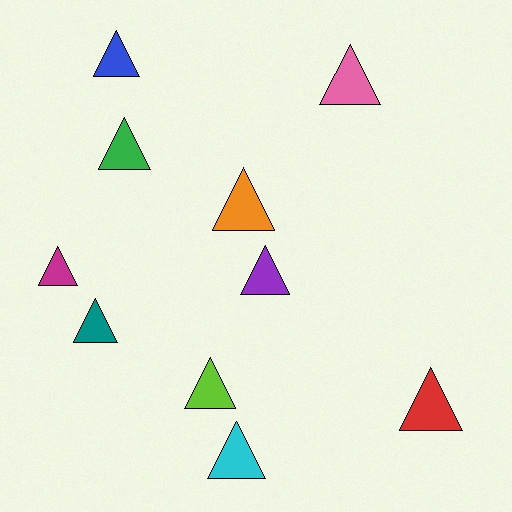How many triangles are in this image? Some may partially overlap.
There are 10 triangles.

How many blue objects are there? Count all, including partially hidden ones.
There is 1 blue object.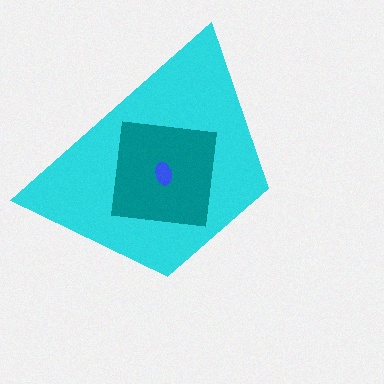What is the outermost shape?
The cyan trapezoid.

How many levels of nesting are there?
3.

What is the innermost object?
The blue ellipse.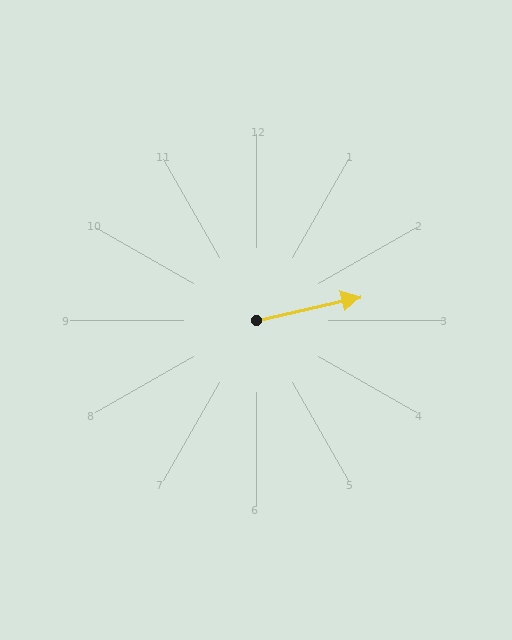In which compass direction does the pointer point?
East.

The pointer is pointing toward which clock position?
Roughly 3 o'clock.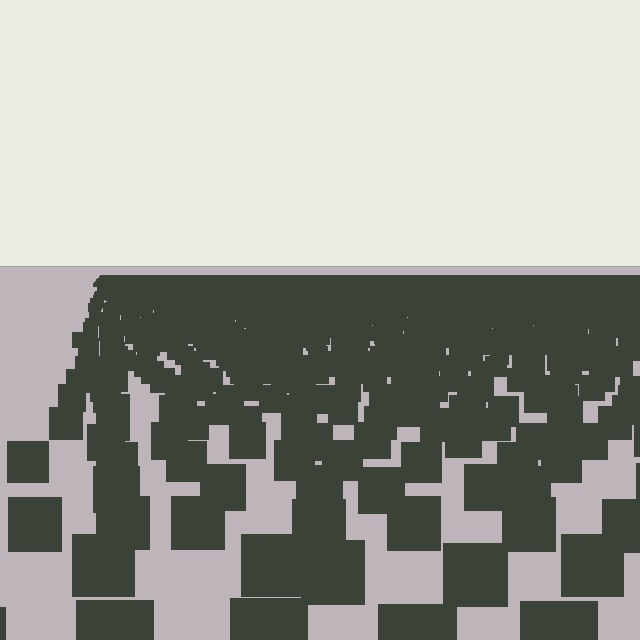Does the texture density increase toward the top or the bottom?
Density increases toward the top.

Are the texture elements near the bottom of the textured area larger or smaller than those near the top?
Larger. Near the bottom, elements are closer to the viewer and appear at a bigger on-screen size.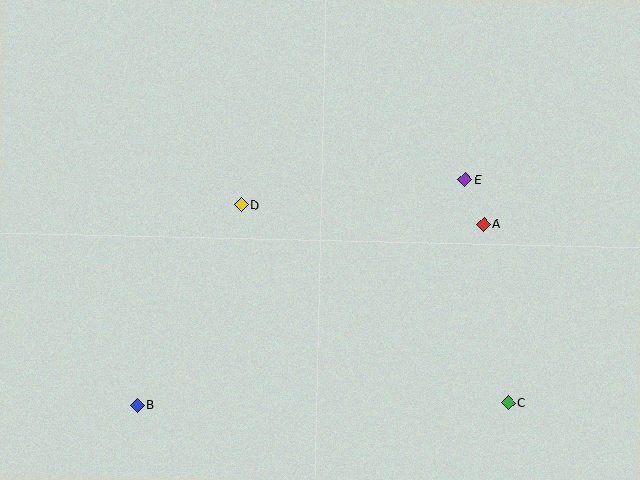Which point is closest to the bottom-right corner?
Point C is closest to the bottom-right corner.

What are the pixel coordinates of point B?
Point B is at (137, 405).